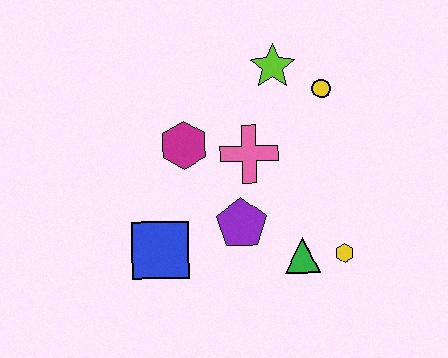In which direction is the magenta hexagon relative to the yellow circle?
The magenta hexagon is to the left of the yellow circle.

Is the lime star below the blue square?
No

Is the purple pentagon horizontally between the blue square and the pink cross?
Yes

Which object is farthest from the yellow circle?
The blue square is farthest from the yellow circle.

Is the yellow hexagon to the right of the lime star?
Yes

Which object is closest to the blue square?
The purple pentagon is closest to the blue square.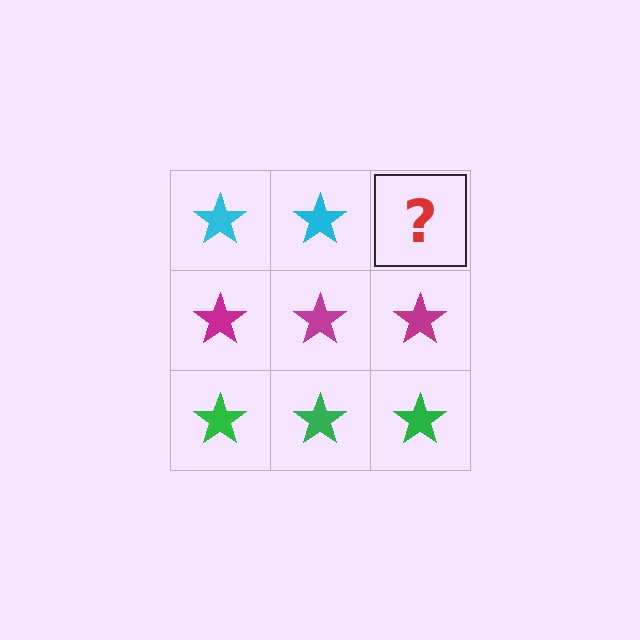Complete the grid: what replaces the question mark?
The question mark should be replaced with a cyan star.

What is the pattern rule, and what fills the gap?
The rule is that each row has a consistent color. The gap should be filled with a cyan star.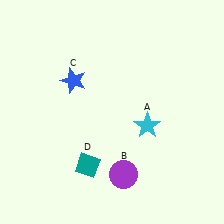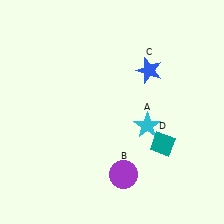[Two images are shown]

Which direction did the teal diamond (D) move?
The teal diamond (D) moved right.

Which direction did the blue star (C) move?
The blue star (C) moved right.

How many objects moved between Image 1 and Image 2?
2 objects moved between the two images.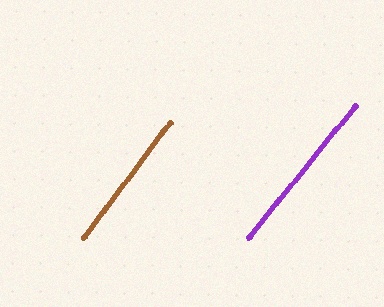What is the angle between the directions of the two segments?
Approximately 2 degrees.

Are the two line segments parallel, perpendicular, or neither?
Parallel — their directions differ by only 1.9°.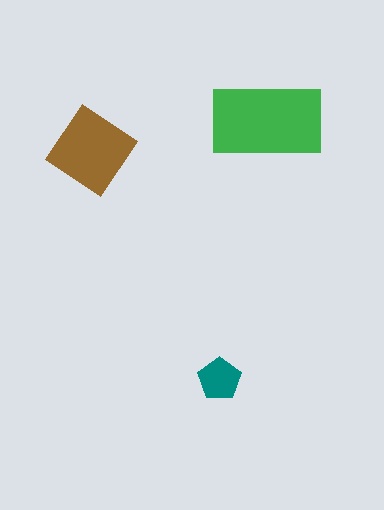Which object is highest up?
The green rectangle is topmost.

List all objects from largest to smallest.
The green rectangle, the brown diamond, the teal pentagon.